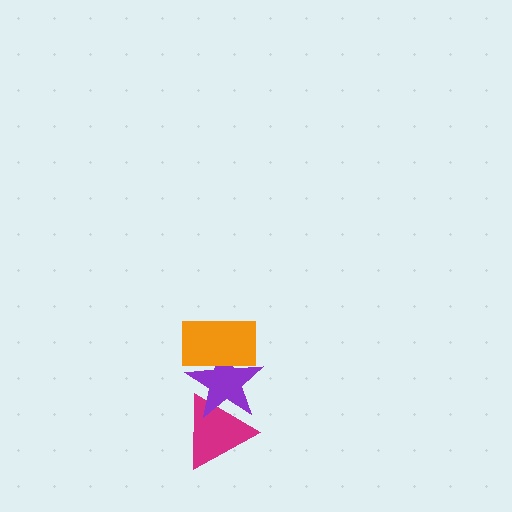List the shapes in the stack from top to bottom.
From top to bottom: the orange rectangle, the purple star, the magenta triangle.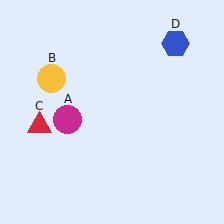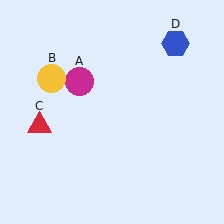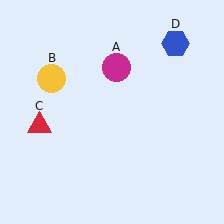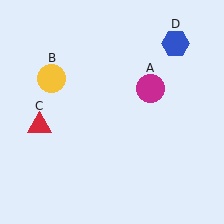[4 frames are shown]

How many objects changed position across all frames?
1 object changed position: magenta circle (object A).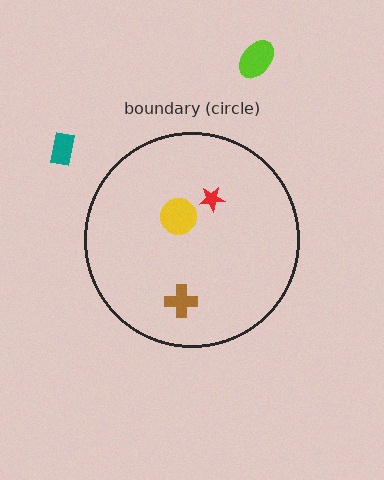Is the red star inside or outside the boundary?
Inside.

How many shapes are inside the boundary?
3 inside, 2 outside.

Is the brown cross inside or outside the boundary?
Inside.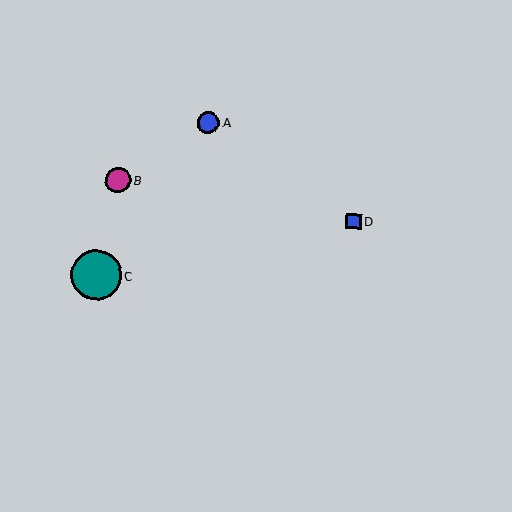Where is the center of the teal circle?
The center of the teal circle is at (96, 275).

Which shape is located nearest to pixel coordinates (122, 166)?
The magenta circle (labeled B) at (118, 180) is nearest to that location.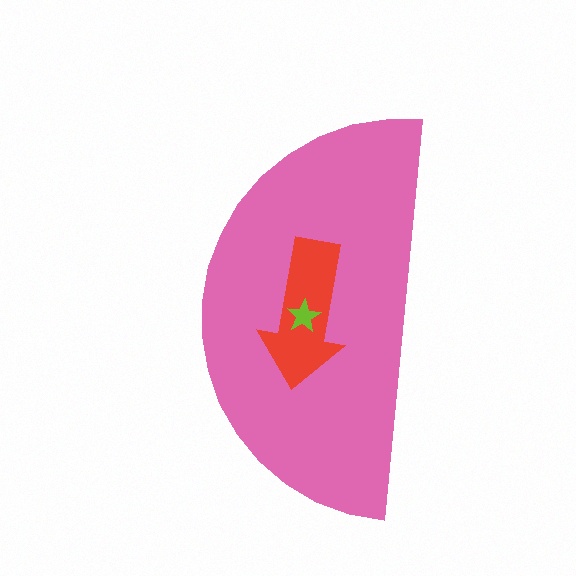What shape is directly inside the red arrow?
The lime star.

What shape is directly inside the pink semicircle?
The red arrow.